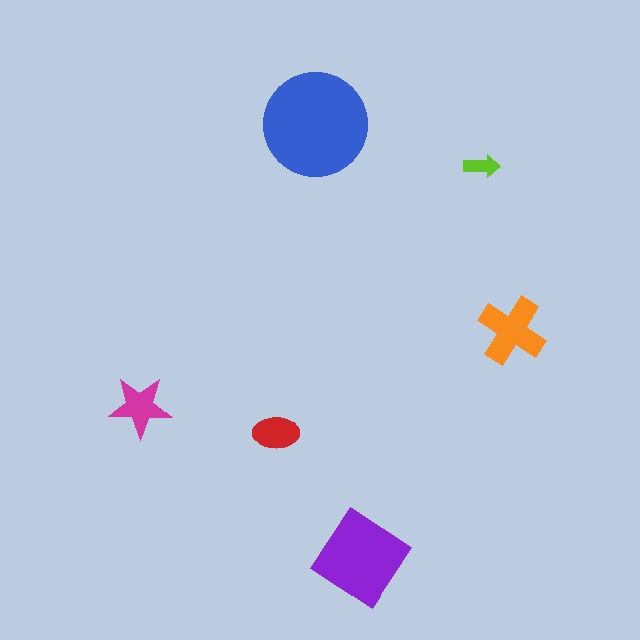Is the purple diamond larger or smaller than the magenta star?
Larger.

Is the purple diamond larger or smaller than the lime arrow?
Larger.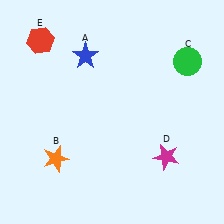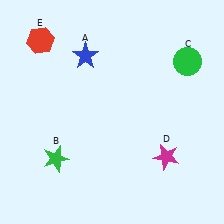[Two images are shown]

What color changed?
The star (B) changed from orange in Image 1 to green in Image 2.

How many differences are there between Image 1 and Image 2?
There is 1 difference between the two images.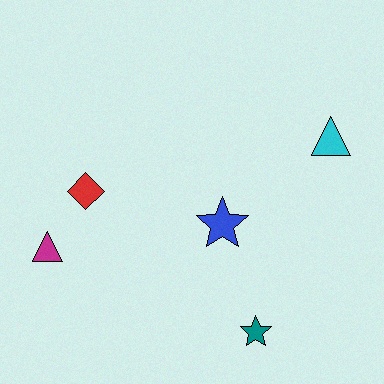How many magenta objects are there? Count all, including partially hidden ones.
There is 1 magenta object.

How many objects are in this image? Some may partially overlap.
There are 5 objects.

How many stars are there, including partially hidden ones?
There are 2 stars.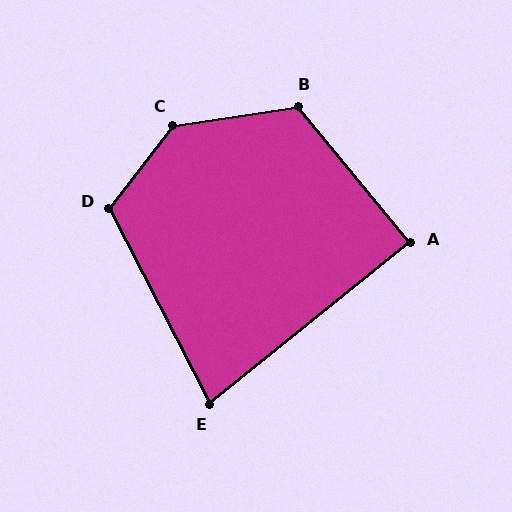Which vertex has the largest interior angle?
C, at approximately 136 degrees.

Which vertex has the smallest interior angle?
E, at approximately 79 degrees.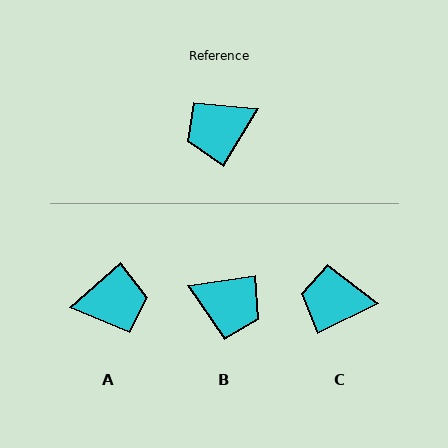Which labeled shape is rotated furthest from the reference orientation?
A, about 163 degrees away.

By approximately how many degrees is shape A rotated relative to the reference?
Approximately 163 degrees counter-clockwise.